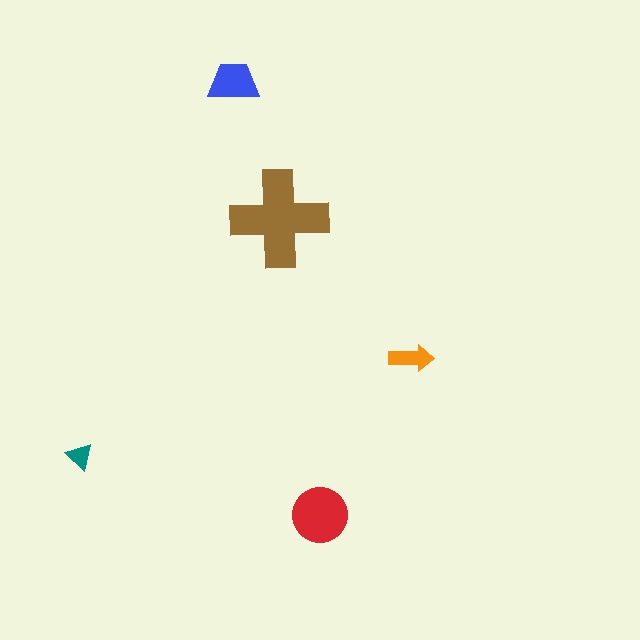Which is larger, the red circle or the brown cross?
The brown cross.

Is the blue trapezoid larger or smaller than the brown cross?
Smaller.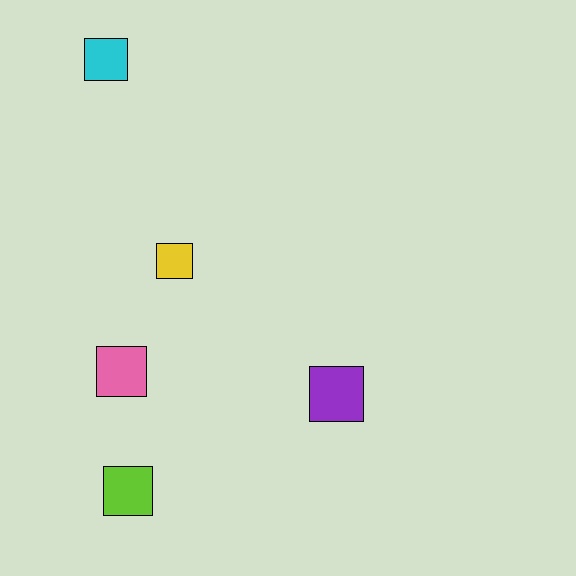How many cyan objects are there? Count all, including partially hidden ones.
There is 1 cyan object.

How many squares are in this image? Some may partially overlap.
There are 5 squares.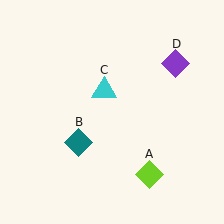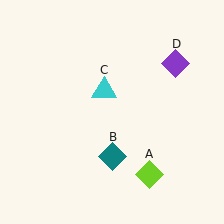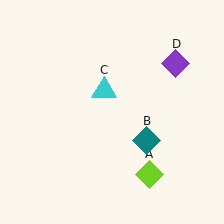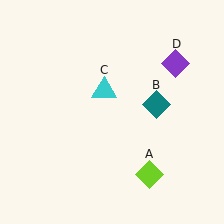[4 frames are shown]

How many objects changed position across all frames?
1 object changed position: teal diamond (object B).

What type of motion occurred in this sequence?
The teal diamond (object B) rotated counterclockwise around the center of the scene.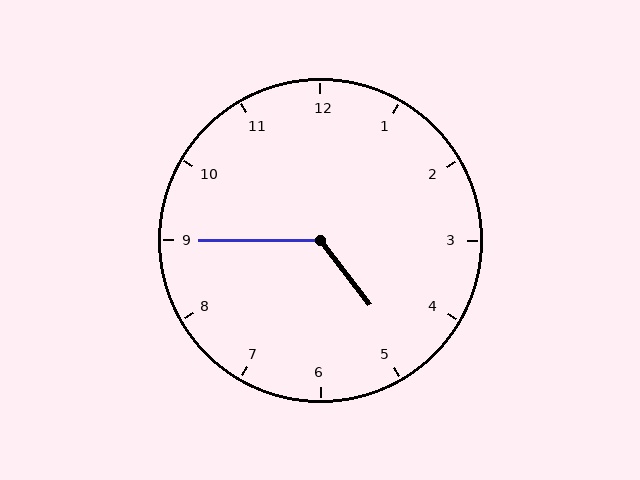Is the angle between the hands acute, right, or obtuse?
It is obtuse.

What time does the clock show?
4:45.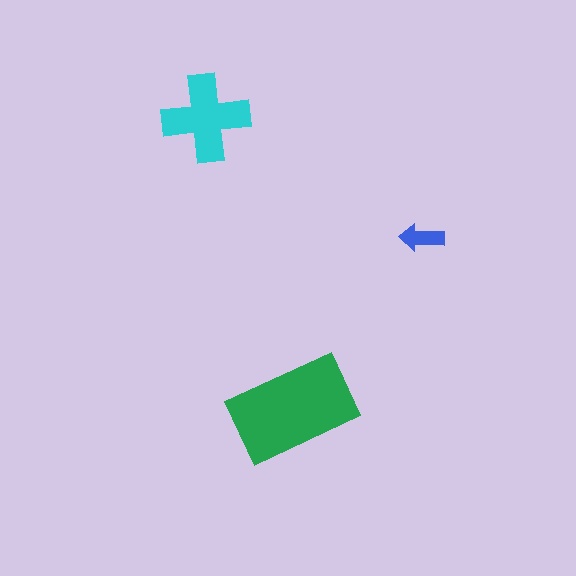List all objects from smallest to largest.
The blue arrow, the cyan cross, the green rectangle.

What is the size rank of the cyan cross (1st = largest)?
2nd.